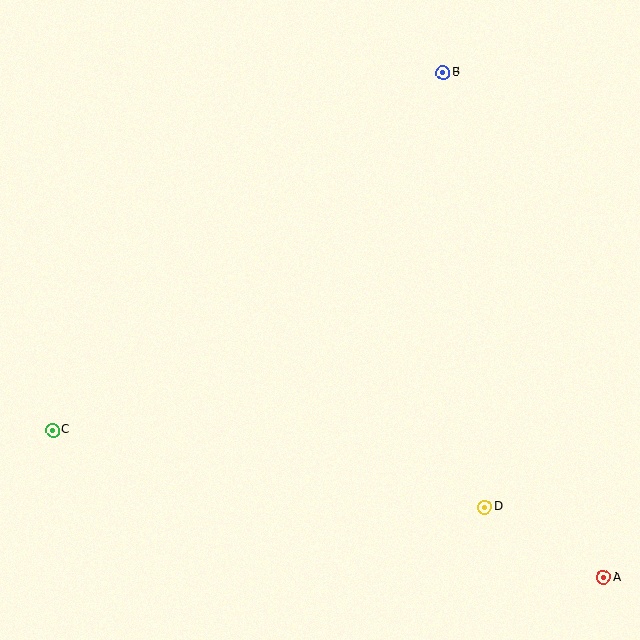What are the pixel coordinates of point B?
Point B is at (443, 73).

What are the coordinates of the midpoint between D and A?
The midpoint between D and A is at (544, 542).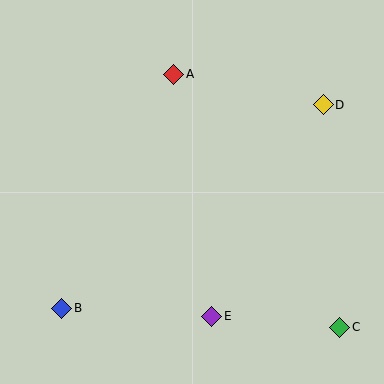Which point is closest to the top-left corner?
Point A is closest to the top-left corner.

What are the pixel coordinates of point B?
Point B is at (62, 308).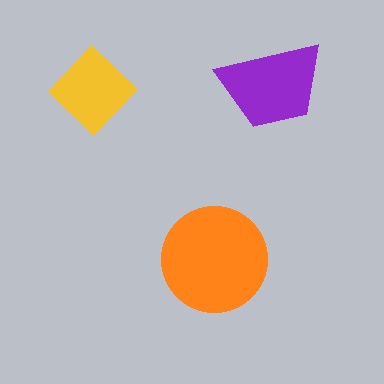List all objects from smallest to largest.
The yellow diamond, the purple trapezoid, the orange circle.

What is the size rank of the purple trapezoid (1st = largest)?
2nd.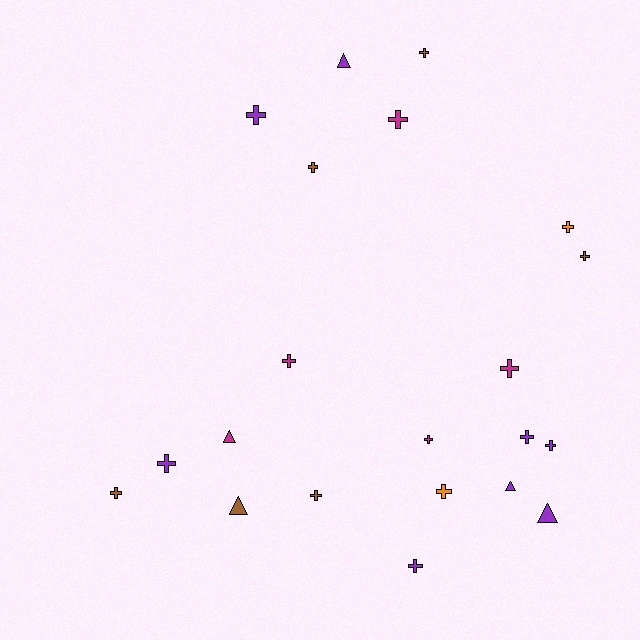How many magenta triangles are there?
There is 1 magenta triangle.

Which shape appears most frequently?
Cross, with 16 objects.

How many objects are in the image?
There are 21 objects.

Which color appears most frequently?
Purple, with 8 objects.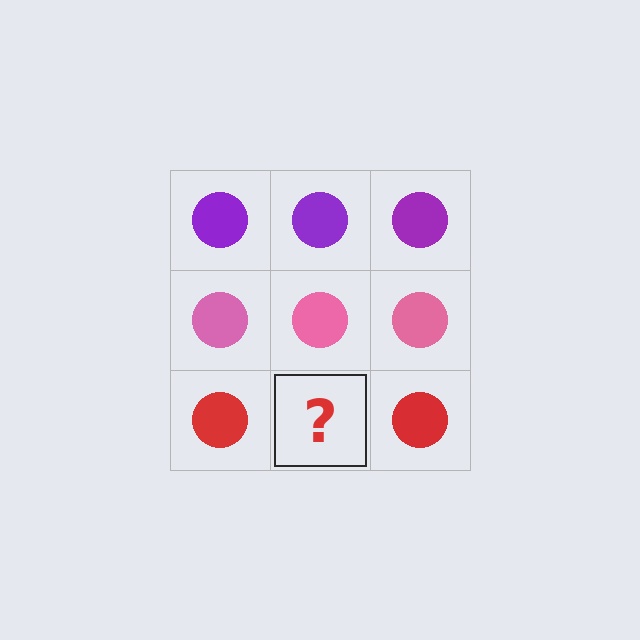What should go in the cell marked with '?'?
The missing cell should contain a red circle.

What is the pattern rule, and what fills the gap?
The rule is that each row has a consistent color. The gap should be filled with a red circle.